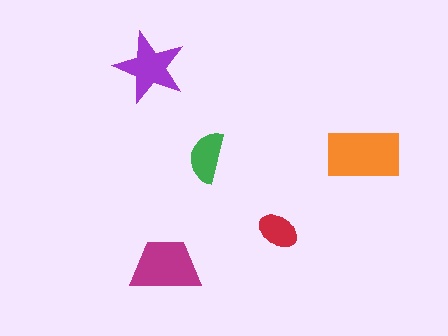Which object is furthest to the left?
The purple star is leftmost.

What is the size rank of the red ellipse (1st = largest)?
5th.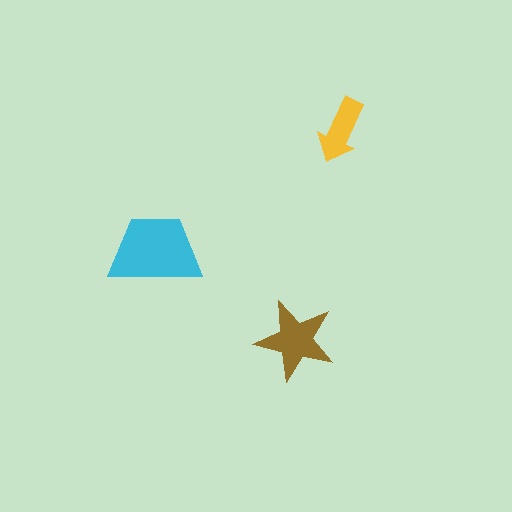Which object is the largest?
The cyan trapezoid.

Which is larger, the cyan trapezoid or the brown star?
The cyan trapezoid.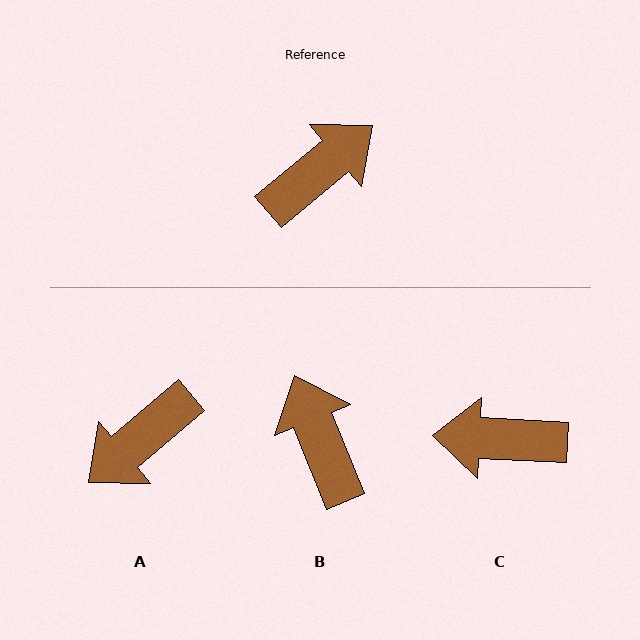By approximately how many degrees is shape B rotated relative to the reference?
Approximately 72 degrees counter-clockwise.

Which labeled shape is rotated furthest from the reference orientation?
A, about 179 degrees away.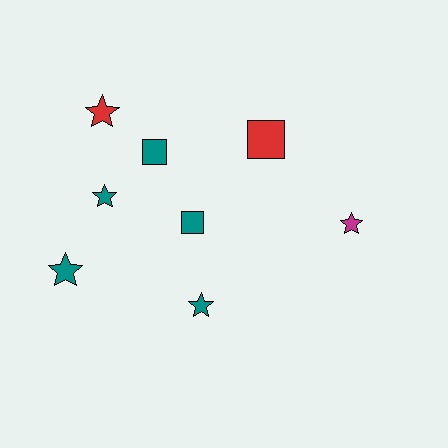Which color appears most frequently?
Teal, with 5 objects.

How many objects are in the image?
There are 8 objects.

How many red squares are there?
There is 1 red square.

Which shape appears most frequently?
Star, with 5 objects.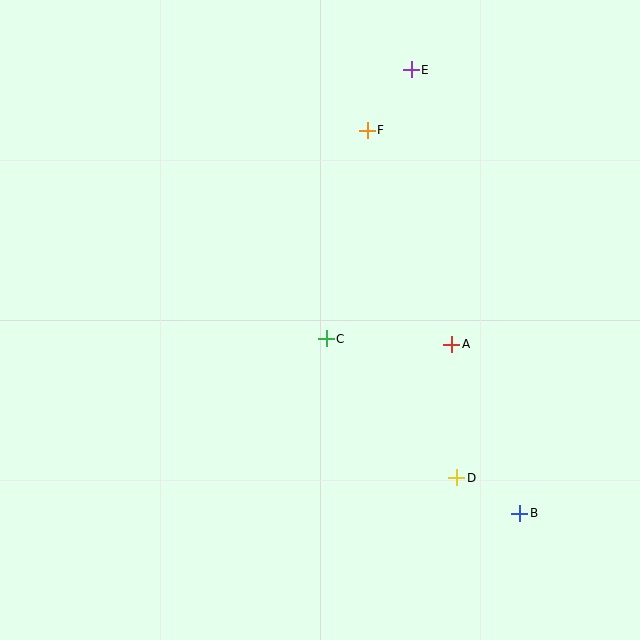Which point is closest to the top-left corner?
Point F is closest to the top-left corner.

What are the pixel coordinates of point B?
Point B is at (520, 513).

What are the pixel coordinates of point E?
Point E is at (411, 70).